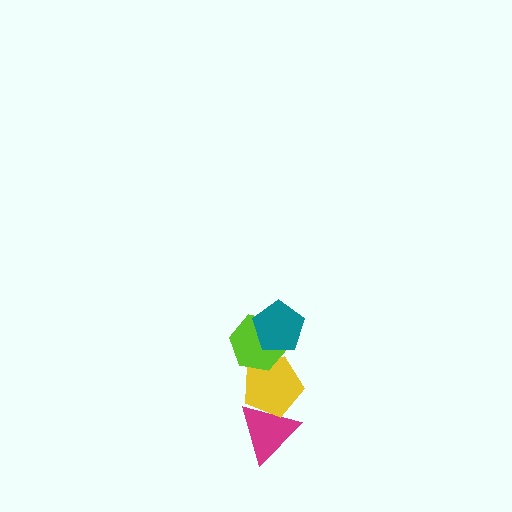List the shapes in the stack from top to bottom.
From top to bottom: the teal pentagon, the lime hexagon, the yellow pentagon, the magenta triangle.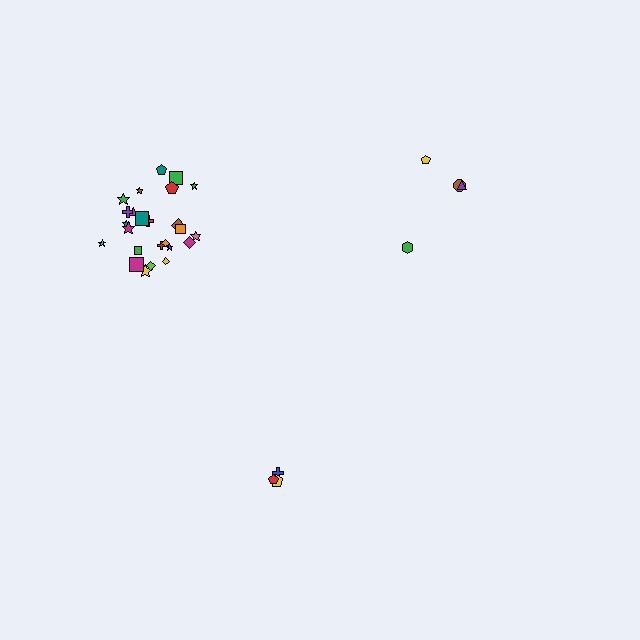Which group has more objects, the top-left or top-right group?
The top-left group.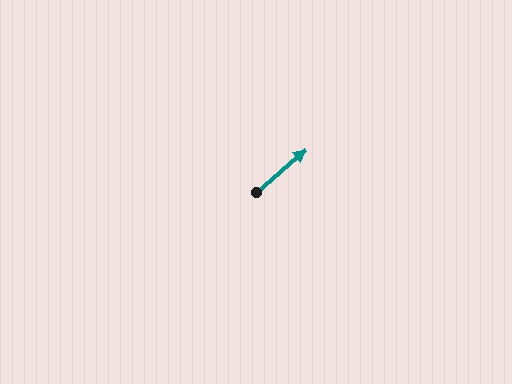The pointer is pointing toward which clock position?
Roughly 2 o'clock.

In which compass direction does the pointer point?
Northeast.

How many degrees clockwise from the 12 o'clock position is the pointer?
Approximately 49 degrees.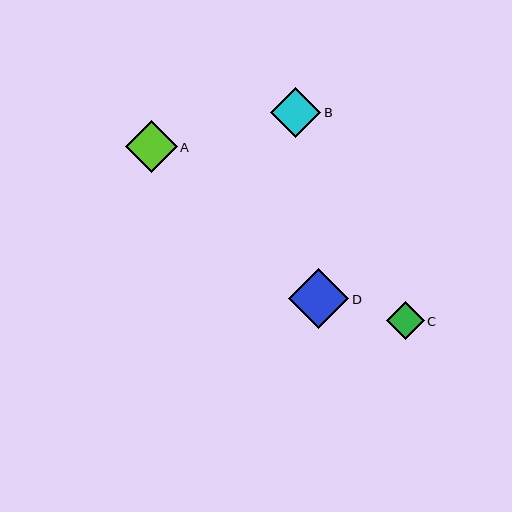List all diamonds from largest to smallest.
From largest to smallest: D, A, B, C.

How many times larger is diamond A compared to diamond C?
Diamond A is approximately 1.4 times the size of diamond C.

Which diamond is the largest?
Diamond D is the largest with a size of approximately 60 pixels.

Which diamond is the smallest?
Diamond C is the smallest with a size of approximately 37 pixels.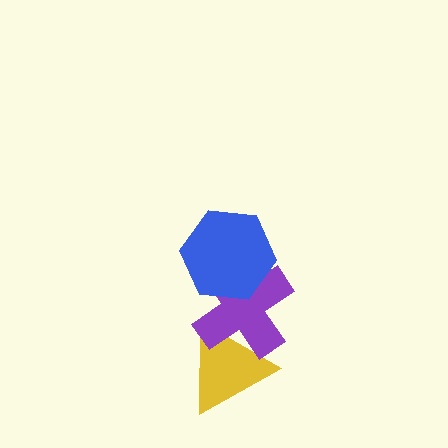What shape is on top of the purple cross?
The blue hexagon is on top of the purple cross.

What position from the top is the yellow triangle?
The yellow triangle is 3rd from the top.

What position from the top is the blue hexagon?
The blue hexagon is 1st from the top.